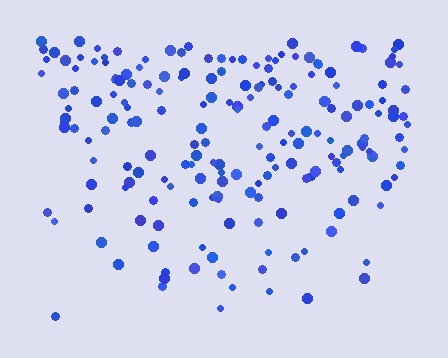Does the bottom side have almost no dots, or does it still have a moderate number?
Still a moderate number, just noticeably fewer than the top.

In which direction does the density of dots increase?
From bottom to top, with the top side densest.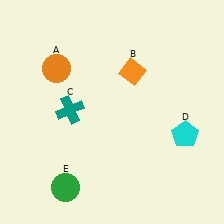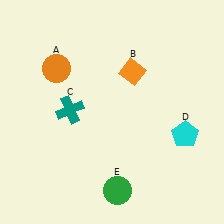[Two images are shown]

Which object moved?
The green circle (E) moved right.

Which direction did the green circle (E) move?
The green circle (E) moved right.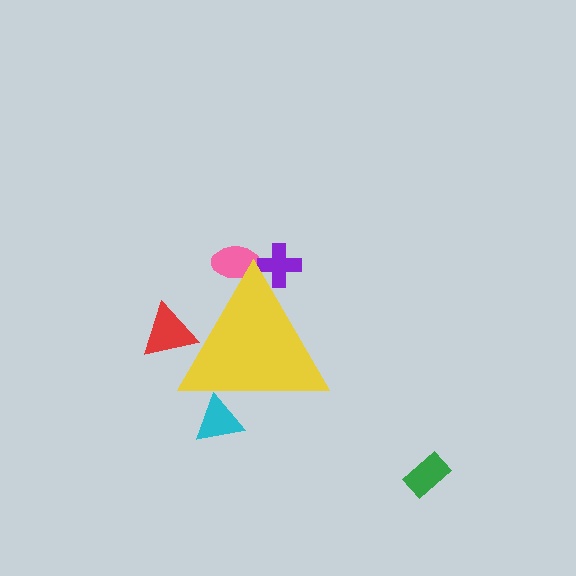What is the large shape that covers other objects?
A yellow triangle.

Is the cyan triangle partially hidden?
Yes, the cyan triangle is partially hidden behind the yellow triangle.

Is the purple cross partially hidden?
Yes, the purple cross is partially hidden behind the yellow triangle.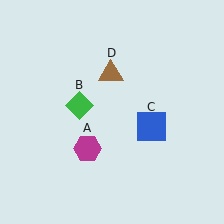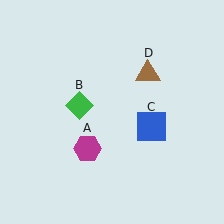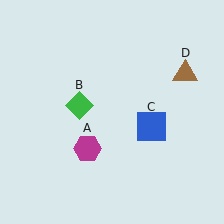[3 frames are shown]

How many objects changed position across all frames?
1 object changed position: brown triangle (object D).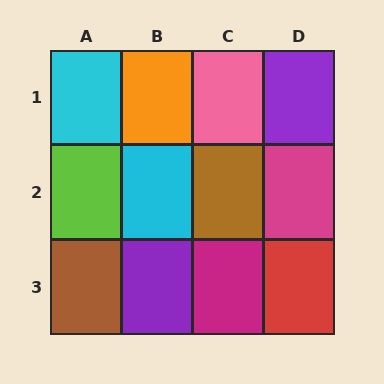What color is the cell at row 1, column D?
Purple.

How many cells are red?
1 cell is red.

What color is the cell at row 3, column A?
Brown.